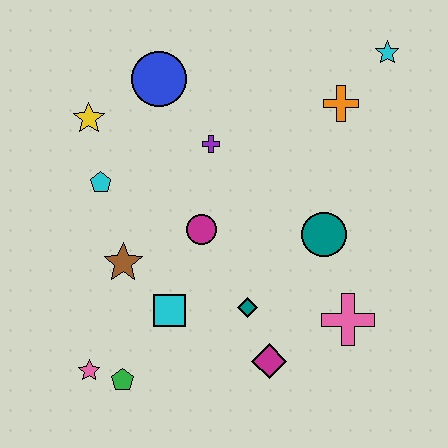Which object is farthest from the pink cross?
The yellow star is farthest from the pink cross.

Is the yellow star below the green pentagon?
No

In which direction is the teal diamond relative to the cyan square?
The teal diamond is to the right of the cyan square.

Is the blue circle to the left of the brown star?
No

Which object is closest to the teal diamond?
The magenta diamond is closest to the teal diamond.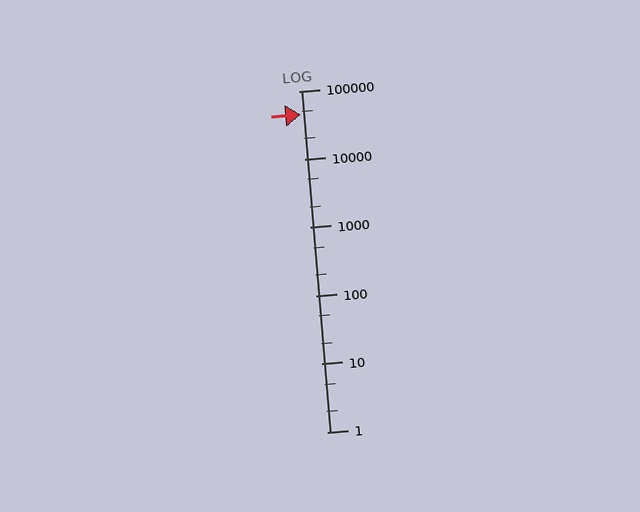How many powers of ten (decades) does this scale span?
The scale spans 5 decades, from 1 to 100000.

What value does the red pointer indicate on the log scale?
The pointer indicates approximately 46000.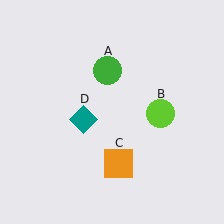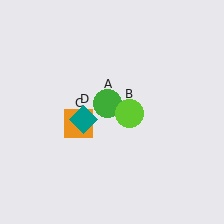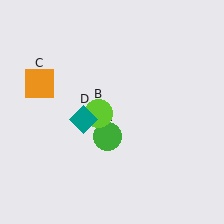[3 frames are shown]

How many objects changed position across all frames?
3 objects changed position: green circle (object A), lime circle (object B), orange square (object C).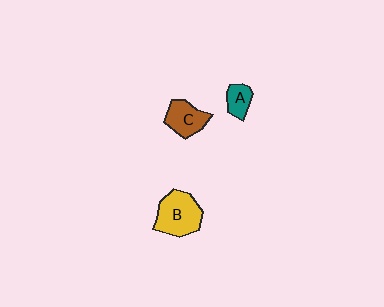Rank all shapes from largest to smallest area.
From largest to smallest: B (yellow), C (brown), A (teal).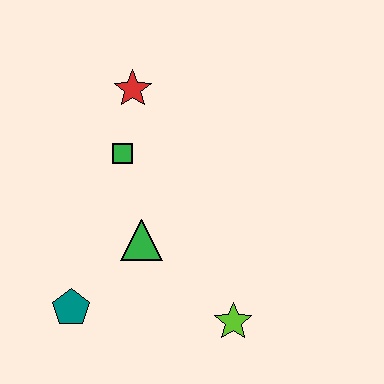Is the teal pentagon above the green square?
No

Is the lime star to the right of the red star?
Yes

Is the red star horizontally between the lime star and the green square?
Yes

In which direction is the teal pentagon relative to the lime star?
The teal pentagon is to the left of the lime star.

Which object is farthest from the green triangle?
The red star is farthest from the green triangle.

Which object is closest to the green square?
The red star is closest to the green square.